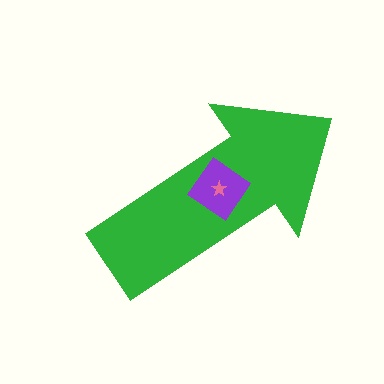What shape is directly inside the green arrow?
The purple diamond.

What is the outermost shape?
The green arrow.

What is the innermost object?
The pink star.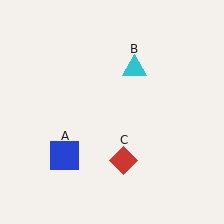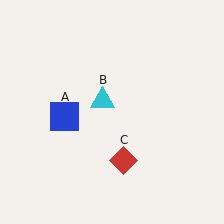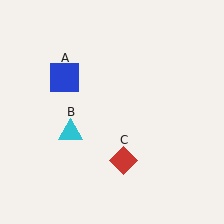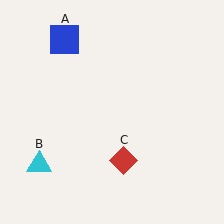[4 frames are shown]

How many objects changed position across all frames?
2 objects changed position: blue square (object A), cyan triangle (object B).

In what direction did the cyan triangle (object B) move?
The cyan triangle (object B) moved down and to the left.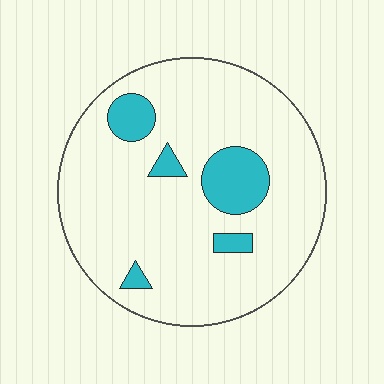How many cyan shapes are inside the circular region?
5.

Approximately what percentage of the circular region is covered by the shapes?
Approximately 15%.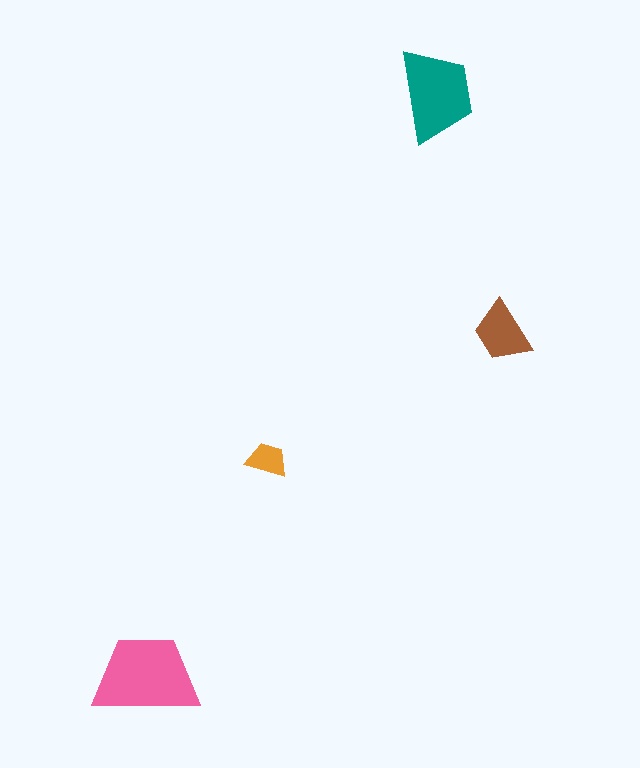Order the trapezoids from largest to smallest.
the pink one, the teal one, the brown one, the orange one.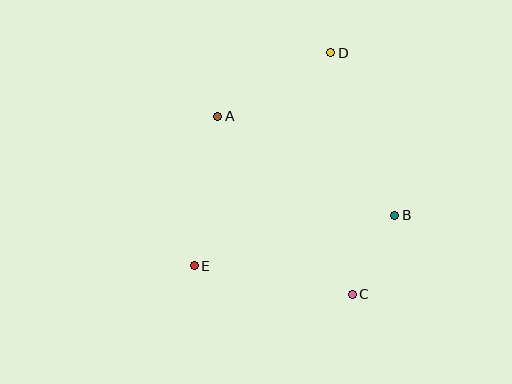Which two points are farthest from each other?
Points D and E are farthest from each other.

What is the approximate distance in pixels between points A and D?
The distance between A and D is approximately 130 pixels.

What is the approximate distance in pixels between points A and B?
The distance between A and B is approximately 203 pixels.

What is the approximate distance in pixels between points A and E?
The distance between A and E is approximately 151 pixels.